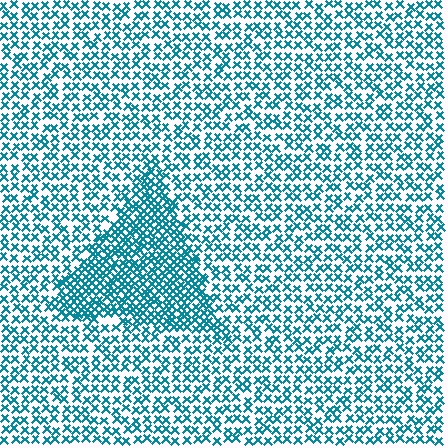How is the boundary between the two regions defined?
The boundary is defined by a change in element density (approximately 1.9x ratio). All elements are the same color, size, and shape.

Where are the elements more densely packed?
The elements are more densely packed inside the triangle boundary.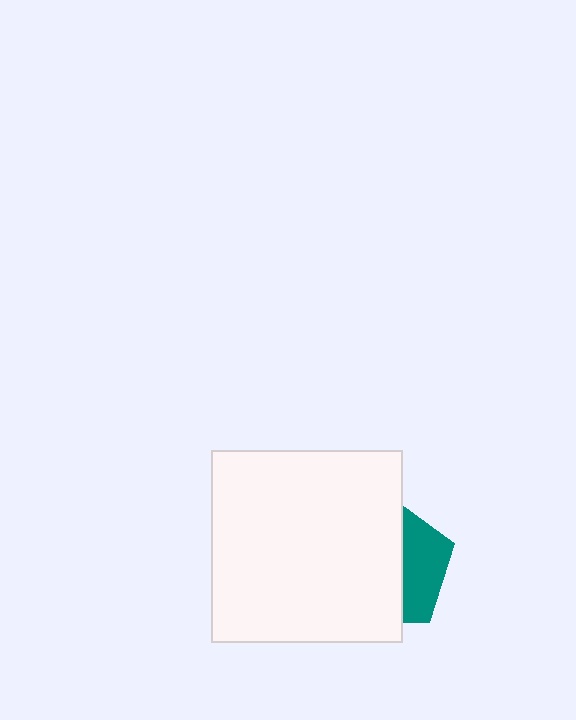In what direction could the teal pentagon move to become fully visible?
The teal pentagon could move right. That would shift it out from behind the white square entirely.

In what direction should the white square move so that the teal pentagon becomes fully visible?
The white square should move left. That is the shortest direction to clear the overlap and leave the teal pentagon fully visible.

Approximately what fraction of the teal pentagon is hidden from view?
Roughly 67% of the teal pentagon is hidden behind the white square.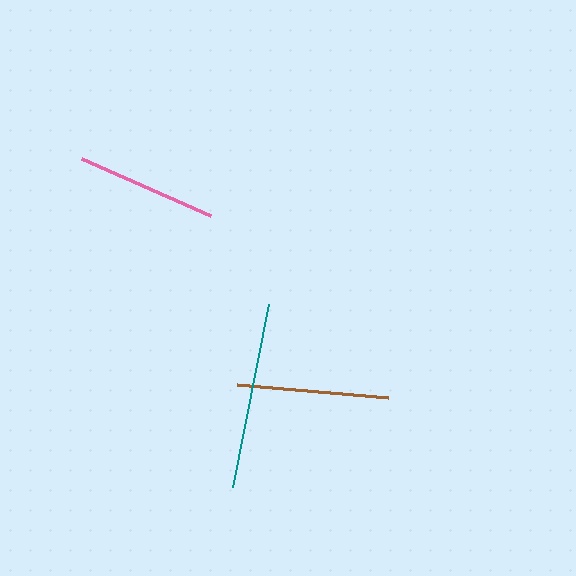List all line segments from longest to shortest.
From longest to shortest: teal, brown, pink.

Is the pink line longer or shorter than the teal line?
The teal line is longer than the pink line.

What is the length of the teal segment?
The teal segment is approximately 187 pixels long.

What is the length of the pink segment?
The pink segment is approximately 142 pixels long.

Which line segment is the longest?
The teal line is the longest at approximately 187 pixels.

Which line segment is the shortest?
The pink line is the shortest at approximately 142 pixels.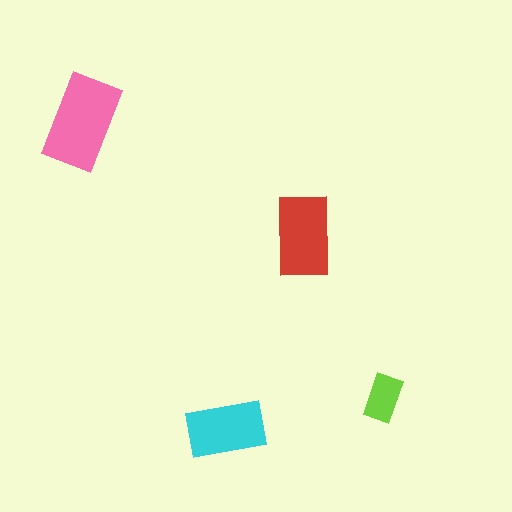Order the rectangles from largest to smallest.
the pink one, the red one, the cyan one, the lime one.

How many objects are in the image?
There are 4 objects in the image.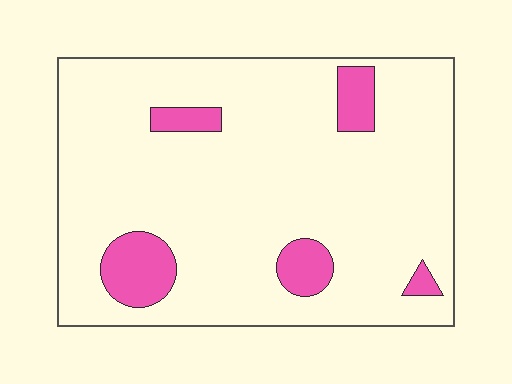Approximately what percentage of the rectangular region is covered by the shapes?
Approximately 10%.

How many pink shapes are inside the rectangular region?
5.